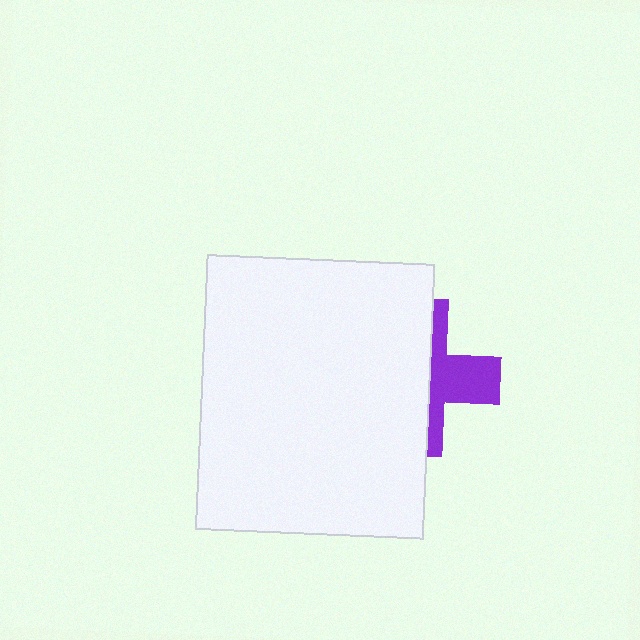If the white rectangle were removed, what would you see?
You would see the complete purple cross.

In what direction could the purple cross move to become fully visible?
The purple cross could move right. That would shift it out from behind the white rectangle entirely.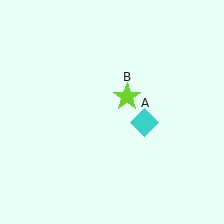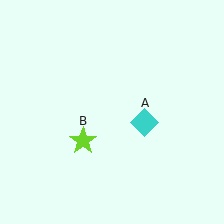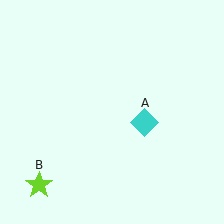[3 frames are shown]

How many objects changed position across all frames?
1 object changed position: lime star (object B).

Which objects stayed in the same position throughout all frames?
Cyan diamond (object A) remained stationary.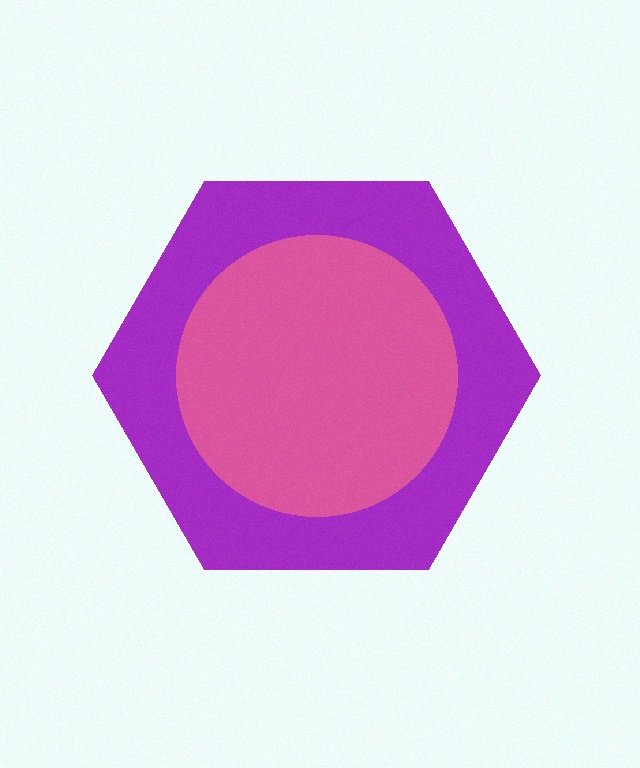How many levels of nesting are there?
2.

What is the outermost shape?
The purple hexagon.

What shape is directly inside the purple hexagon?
The pink circle.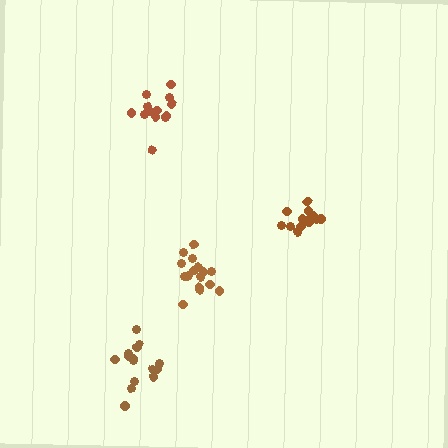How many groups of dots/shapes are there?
There are 4 groups.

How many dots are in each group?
Group 1: 14 dots, Group 2: 15 dots, Group 3: 13 dots, Group 4: 17 dots (59 total).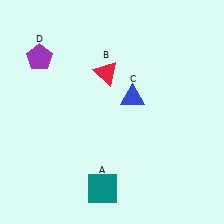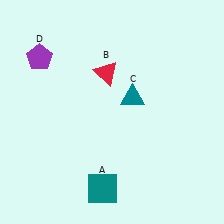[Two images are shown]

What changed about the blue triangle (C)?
In Image 1, C is blue. In Image 2, it changed to teal.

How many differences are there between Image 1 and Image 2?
There is 1 difference between the two images.